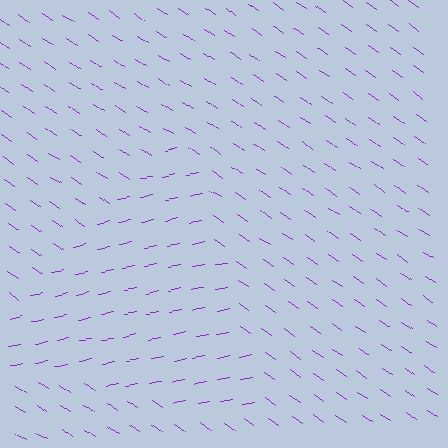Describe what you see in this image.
The image is filled with small purple line segments. A triangle region in the image has lines oriented differently from the surrounding lines, creating a visible texture boundary.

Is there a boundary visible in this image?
Yes, there is a texture boundary formed by a change in line orientation.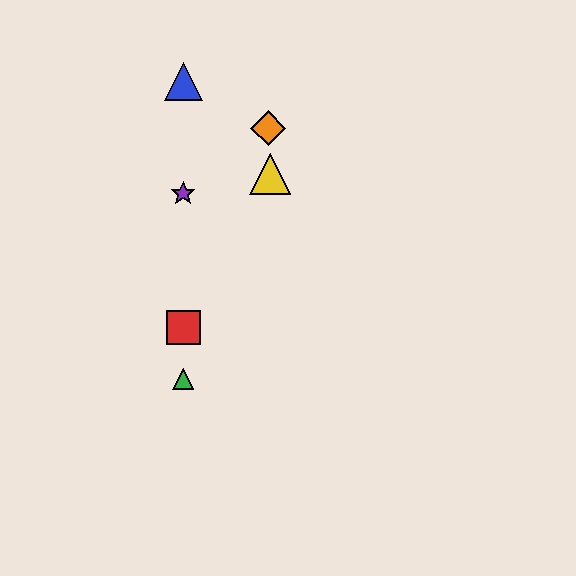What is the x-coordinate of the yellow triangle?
The yellow triangle is at x≈270.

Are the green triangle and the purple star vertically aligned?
Yes, both are at x≈183.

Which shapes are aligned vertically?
The red square, the blue triangle, the green triangle, the purple star are aligned vertically.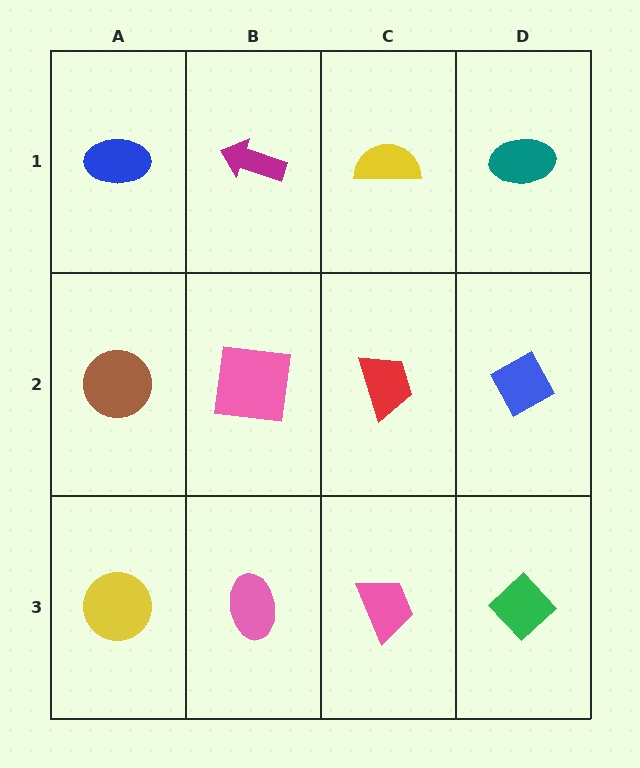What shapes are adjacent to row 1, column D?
A blue diamond (row 2, column D), a yellow semicircle (row 1, column C).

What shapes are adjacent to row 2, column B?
A magenta arrow (row 1, column B), a pink ellipse (row 3, column B), a brown circle (row 2, column A), a red trapezoid (row 2, column C).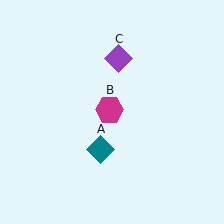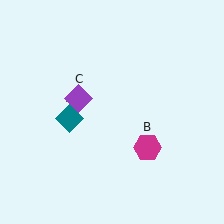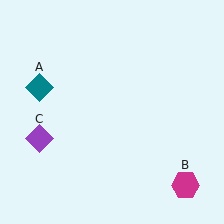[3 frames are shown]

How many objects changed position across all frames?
3 objects changed position: teal diamond (object A), magenta hexagon (object B), purple diamond (object C).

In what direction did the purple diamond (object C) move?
The purple diamond (object C) moved down and to the left.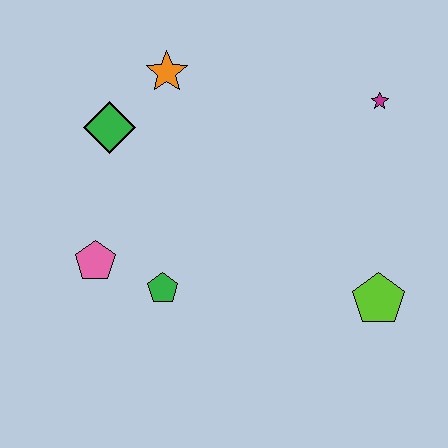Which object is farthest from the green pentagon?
The magenta star is farthest from the green pentagon.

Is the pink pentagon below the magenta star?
Yes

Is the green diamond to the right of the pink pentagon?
Yes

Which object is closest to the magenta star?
The lime pentagon is closest to the magenta star.